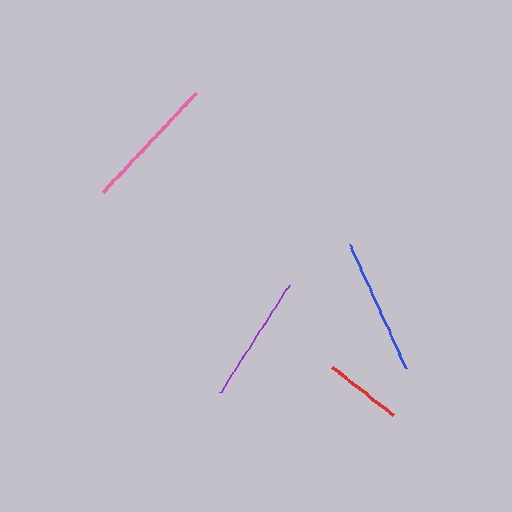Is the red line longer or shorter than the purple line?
The purple line is longer than the red line.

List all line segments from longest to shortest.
From longest to shortest: pink, blue, purple, red.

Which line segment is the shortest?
The red line is the shortest at approximately 77 pixels.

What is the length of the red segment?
The red segment is approximately 77 pixels long.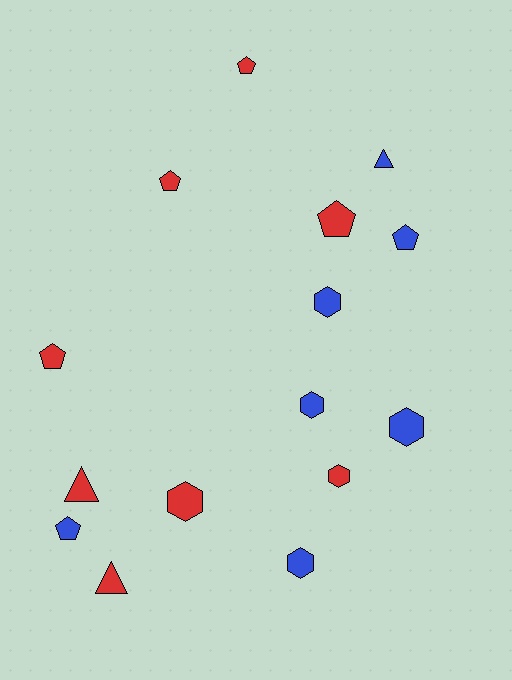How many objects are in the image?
There are 15 objects.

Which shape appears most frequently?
Pentagon, with 6 objects.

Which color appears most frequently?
Red, with 8 objects.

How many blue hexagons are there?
There are 4 blue hexagons.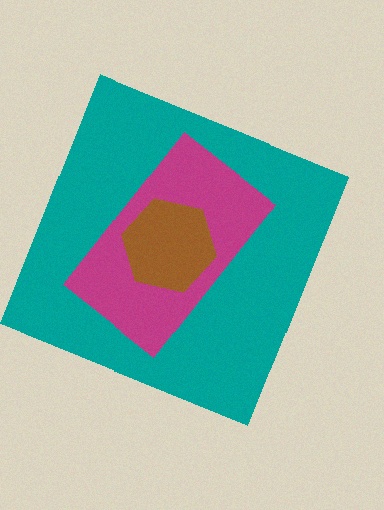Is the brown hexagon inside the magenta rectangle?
Yes.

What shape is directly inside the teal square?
The magenta rectangle.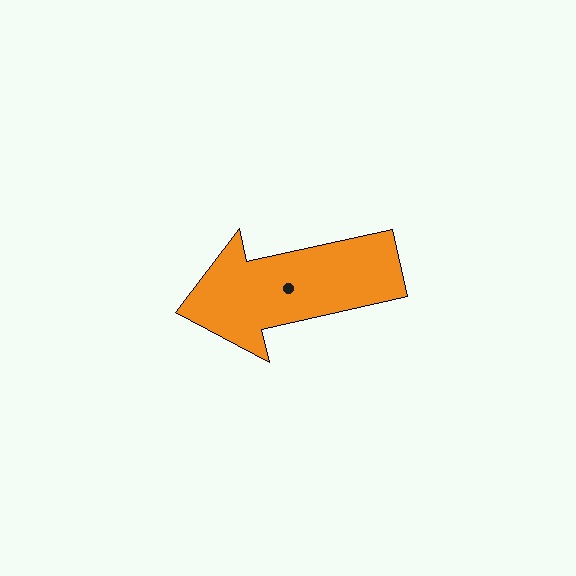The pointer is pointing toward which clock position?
Roughly 9 o'clock.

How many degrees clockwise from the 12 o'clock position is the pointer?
Approximately 257 degrees.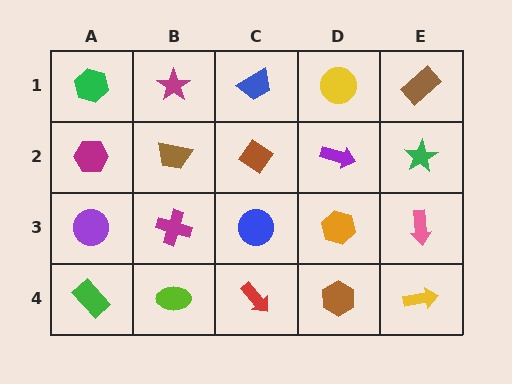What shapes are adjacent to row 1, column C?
A brown diamond (row 2, column C), a magenta star (row 1, column B), a yellow circle (row 1, column D).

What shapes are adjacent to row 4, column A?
A purple circle (row 3, column A), a lime ellipse (row 4, column B).